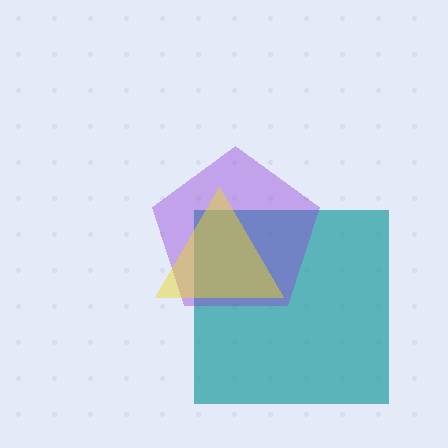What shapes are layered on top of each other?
The layered shapes are: a teal square, a purple pentagon, a yellow triangle.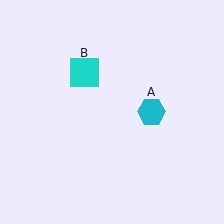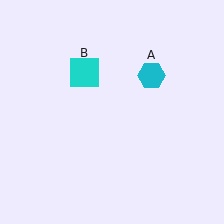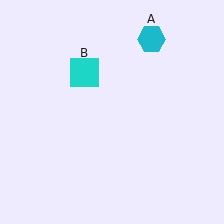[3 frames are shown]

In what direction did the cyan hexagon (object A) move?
The cyan hexagon (object A) moved up.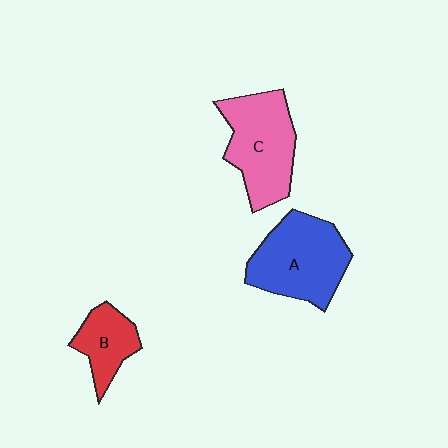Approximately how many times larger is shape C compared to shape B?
Approximately 1.8 times.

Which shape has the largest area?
Shape A (blue).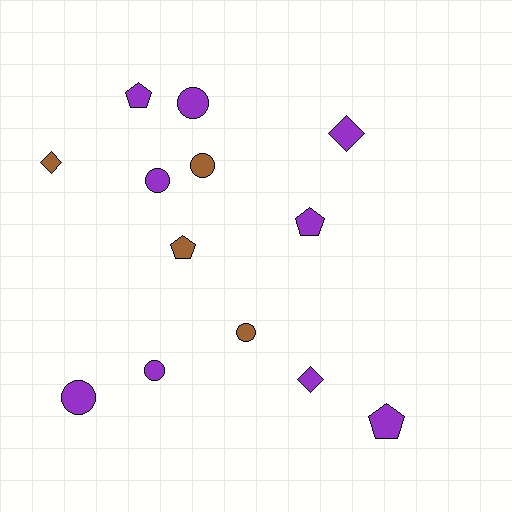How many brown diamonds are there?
There is 1 brown diamond.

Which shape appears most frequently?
Circle, with 6 objects.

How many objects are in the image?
There are 13 objects.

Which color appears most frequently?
Purple, with 9 objects.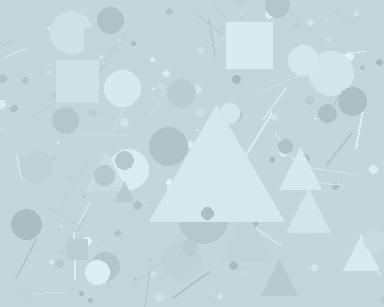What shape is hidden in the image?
A triangle is hidden in the image.